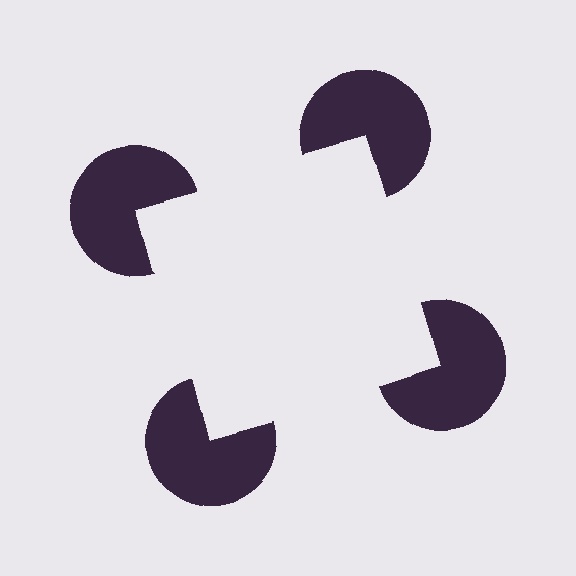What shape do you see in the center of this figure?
An illusory square — its edges are inferred from the aligned wedge cuts in the pac-man discs, not physically drawn.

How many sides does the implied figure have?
4 sides.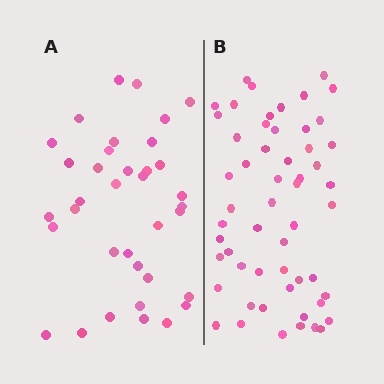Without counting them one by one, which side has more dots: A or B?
Region B (the right region) has more dots.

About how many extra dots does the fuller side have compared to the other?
Region B has approximately 20 more dots than region A.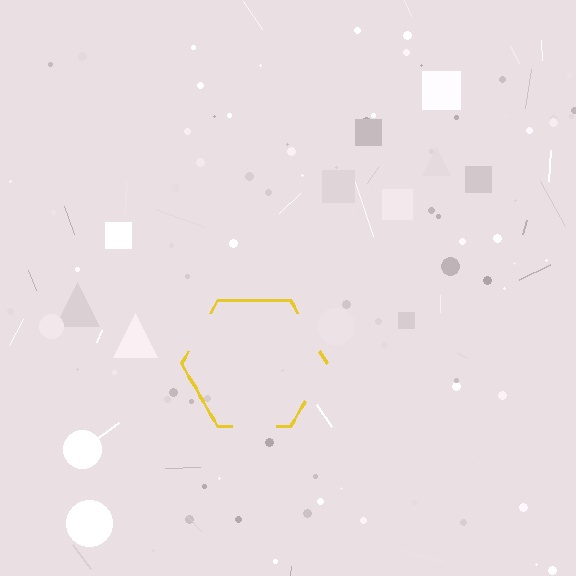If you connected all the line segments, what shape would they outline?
They would outline a hexagon.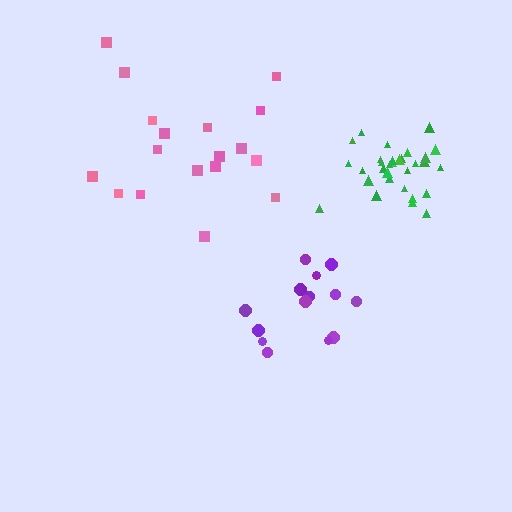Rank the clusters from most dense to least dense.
green, purple, pink.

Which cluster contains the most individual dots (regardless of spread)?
Green (31).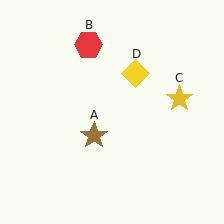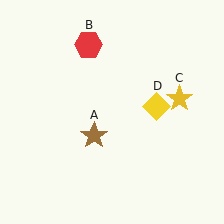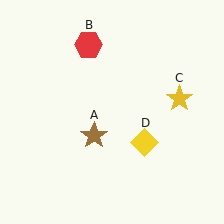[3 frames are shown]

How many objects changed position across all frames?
1 object changed position: yellow diamond (object D).